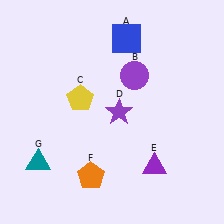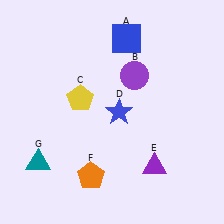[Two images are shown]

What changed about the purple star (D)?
In Image 1, D is purple. In Image 2, it changed to blue.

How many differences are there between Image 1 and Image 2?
There is 1 difference between the two images.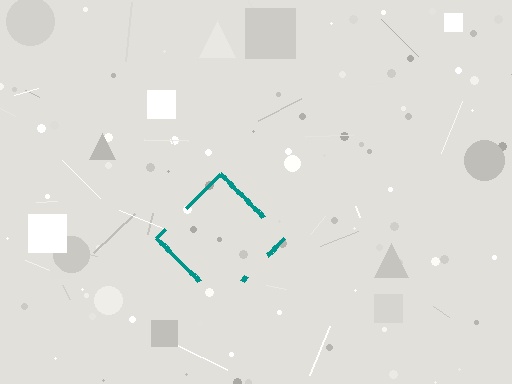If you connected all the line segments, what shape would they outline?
They would outline a diamond.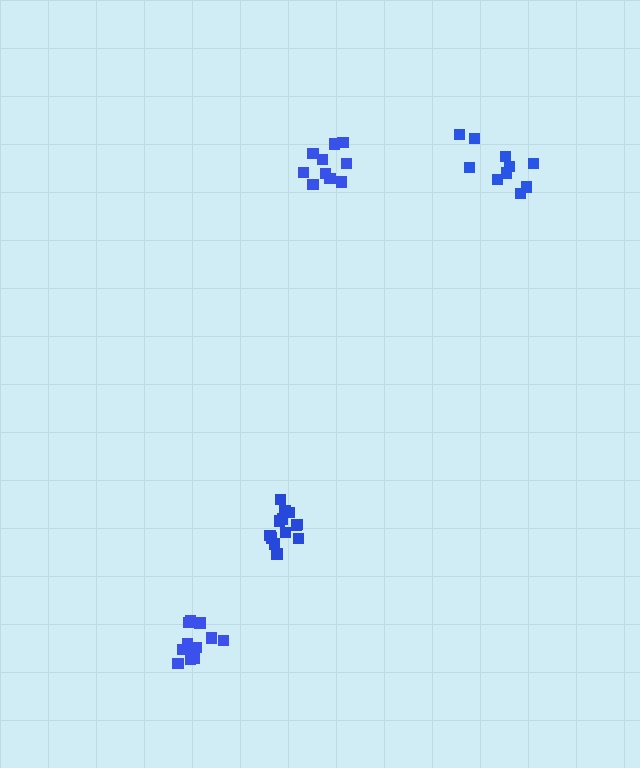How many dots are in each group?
Group 1: 13 dots, Group 2: 10 dots, Group 3: 10 dots, Group 4: 13 dots (46 total).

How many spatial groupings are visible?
There are 4 spatial groupings.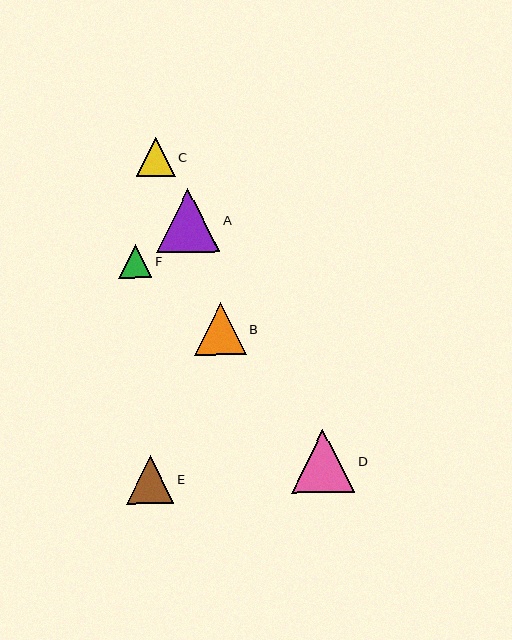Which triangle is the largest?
Triangle A is the largest with a size of approximately 63 pixels.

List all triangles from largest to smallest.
From largest to smallest: A, D, B, E, C, F.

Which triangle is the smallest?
Triangle F is the smallest with a size of approximately 33 pixels.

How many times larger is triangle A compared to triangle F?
Triangle A is approximately 1.9 times the size of triangle F.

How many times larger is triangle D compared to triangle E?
Triangle D is approximately 1.3 times the size of triangle E.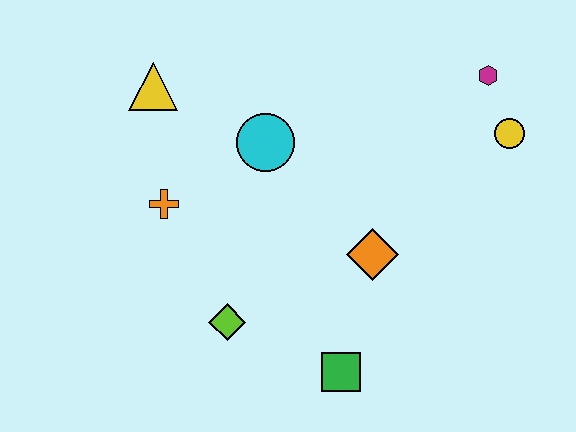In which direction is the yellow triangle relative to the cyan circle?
The yellow triangle is to the left of the cyan circle.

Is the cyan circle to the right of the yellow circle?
No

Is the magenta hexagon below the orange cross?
No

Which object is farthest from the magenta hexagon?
The lime diamond is farthest from the magenta hexagon.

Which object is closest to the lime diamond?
The green square is closest to the lime diamond.